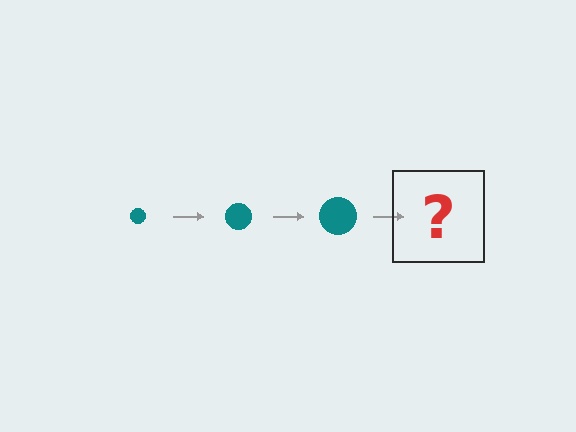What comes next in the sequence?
The next element should be a teal circle, larger than the previous one.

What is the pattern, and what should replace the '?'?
The pattern is that the circle gets progressively larger each step. The '?' should be a teal circle, larger than the previous one.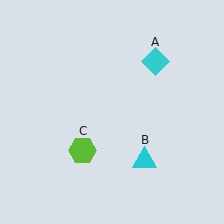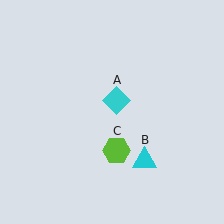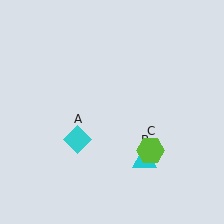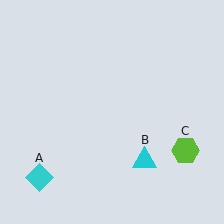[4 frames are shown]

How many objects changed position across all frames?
2 objects changed position: cyan diamond (object A), lime hexagon (object C).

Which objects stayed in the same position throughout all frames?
Cyan triangle (object B) remained stationary.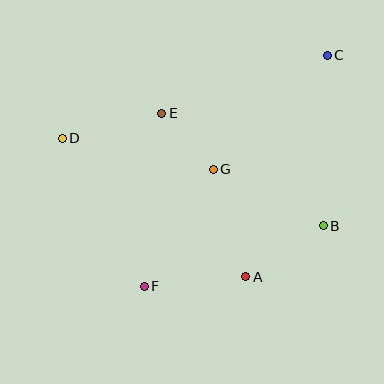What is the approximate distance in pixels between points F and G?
The distance between F and G is approximately 135 pixels.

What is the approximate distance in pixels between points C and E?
The distance between C and E is approximately 175 pixels.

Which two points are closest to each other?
Points E and G are closest to each other.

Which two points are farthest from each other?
Points C and F are farthest from each other.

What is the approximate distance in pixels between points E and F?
The distance between E and F is approximately 174 pixels.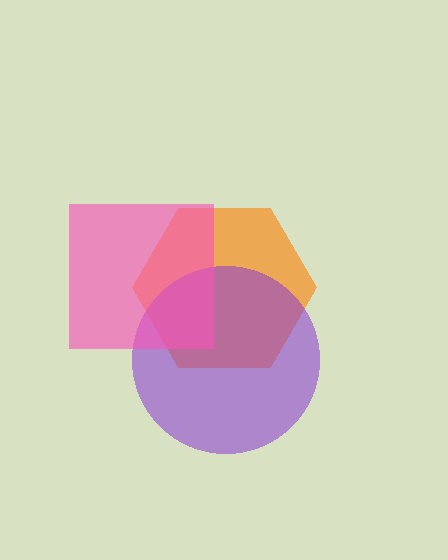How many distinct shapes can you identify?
There are 3 distinct shapes: an orange hexagon, a purple circle, a pink square.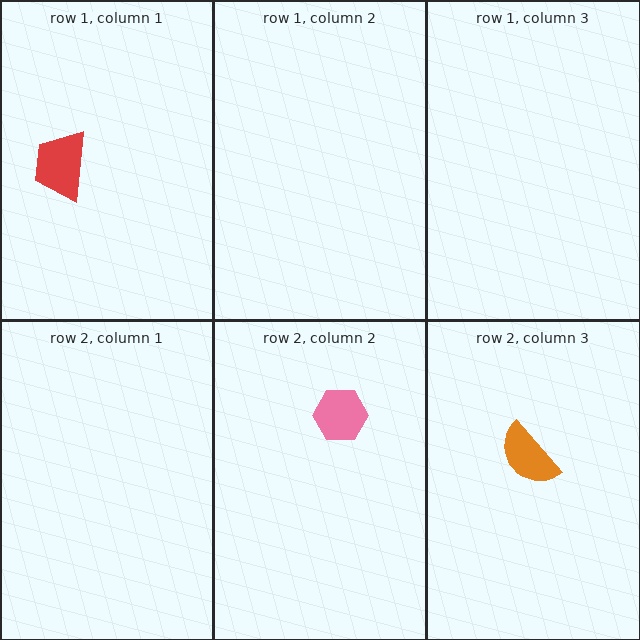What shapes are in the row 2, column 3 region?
The orange semicircle.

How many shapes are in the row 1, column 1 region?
1.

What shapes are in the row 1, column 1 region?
The red trapezoid.